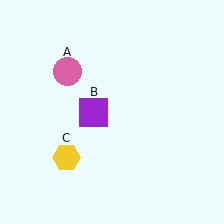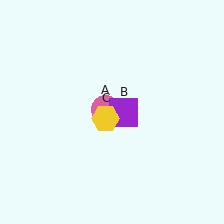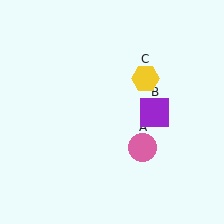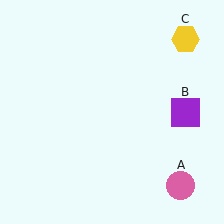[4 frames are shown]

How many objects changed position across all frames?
3 objects changed position: pink circle (object A), purple square (object B), yellow hexagon (object C).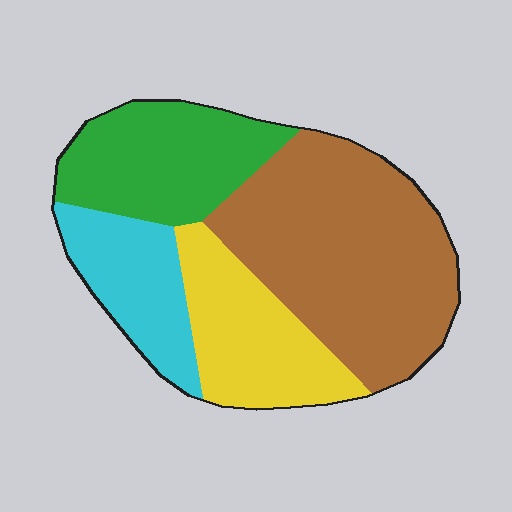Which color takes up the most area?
Brown, at roughly 40%.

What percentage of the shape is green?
Green covers roughly 20% of the shape.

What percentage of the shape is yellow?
Yellow covers 20% of the shape.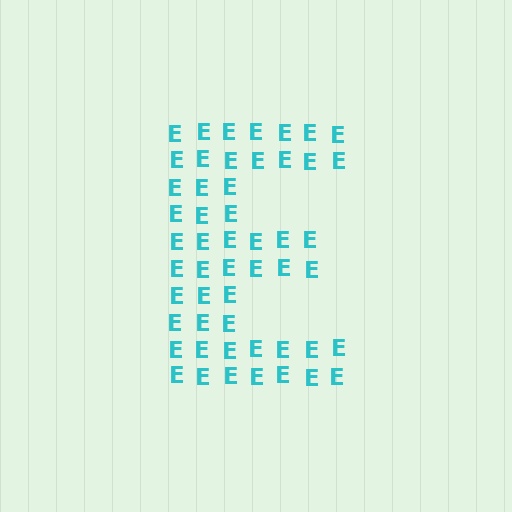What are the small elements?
The small elements are letter E's.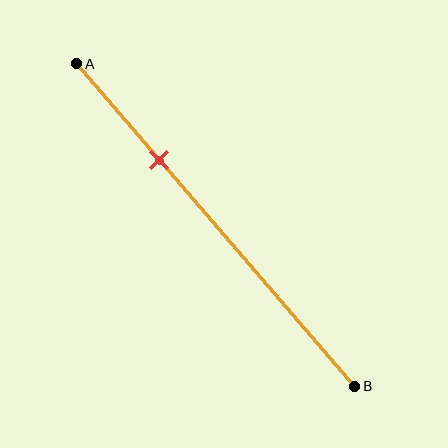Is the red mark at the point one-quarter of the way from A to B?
No, the mark is at about 30% from A, not at the 25% one-quarter point.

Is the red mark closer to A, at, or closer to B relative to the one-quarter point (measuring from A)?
The red mark is closer to point B than the one-quarter point of segment AB.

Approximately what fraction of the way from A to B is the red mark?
The red mark is approximately 30% of the way from A to B.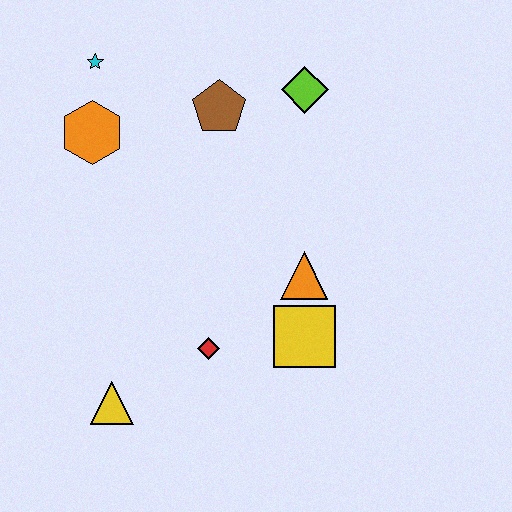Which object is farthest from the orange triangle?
The cyan star is farthest from the orange triangle.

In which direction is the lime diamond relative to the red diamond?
The lime diamond is above the red diamond.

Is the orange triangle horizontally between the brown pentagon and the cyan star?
No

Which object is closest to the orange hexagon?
The cyan star is closest to the orange hexagon.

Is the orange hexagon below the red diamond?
No